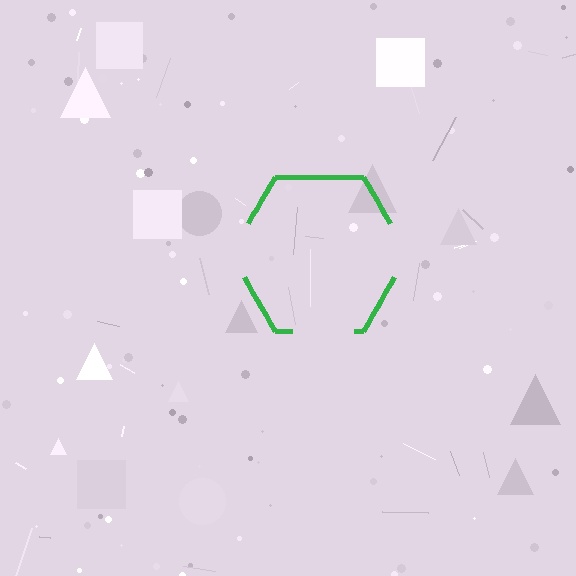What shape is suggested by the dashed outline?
The dashed outline suggests a hexagon.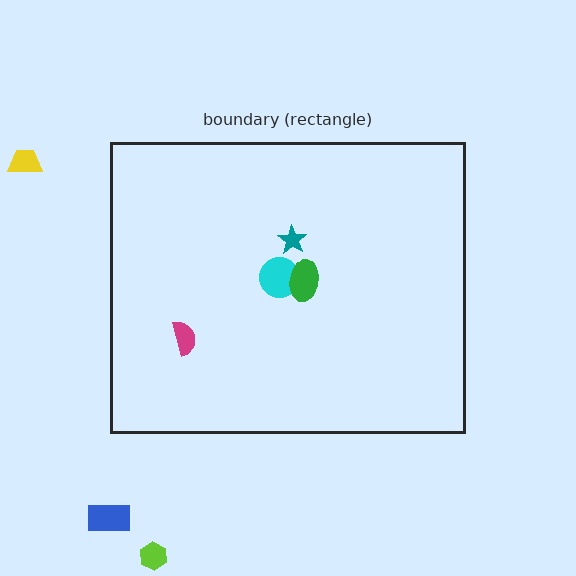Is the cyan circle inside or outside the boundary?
Inside.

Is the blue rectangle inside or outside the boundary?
Outside.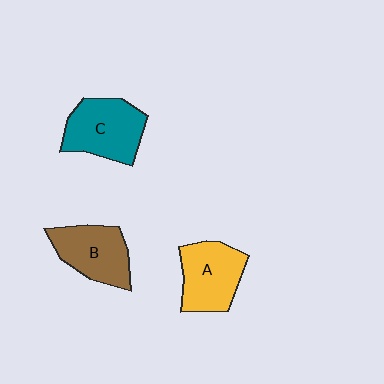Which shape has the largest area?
Shape C (teal).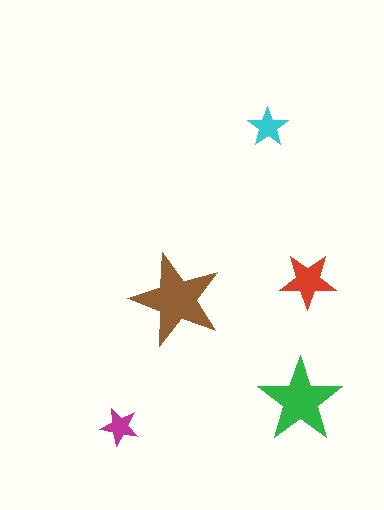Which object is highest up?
The cyan star is topmost.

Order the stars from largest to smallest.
the brown one, the green one, the red one, the cyan one, the magenta one.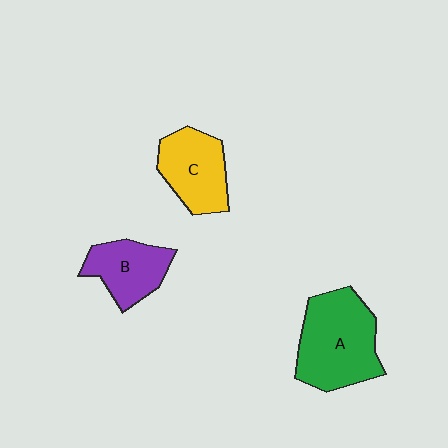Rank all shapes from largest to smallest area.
From largest to smallest: A (green), C (yellow), B (purple).